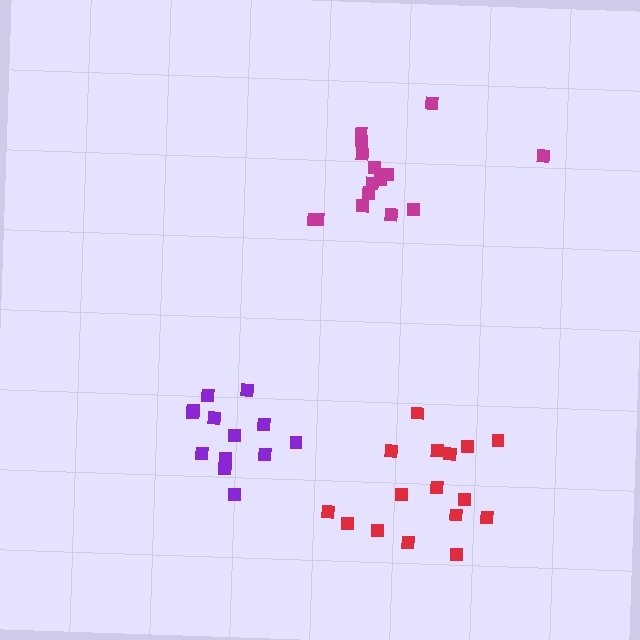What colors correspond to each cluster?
The clusters are colored: purple, magenta, red.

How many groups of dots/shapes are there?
There are 3 groups.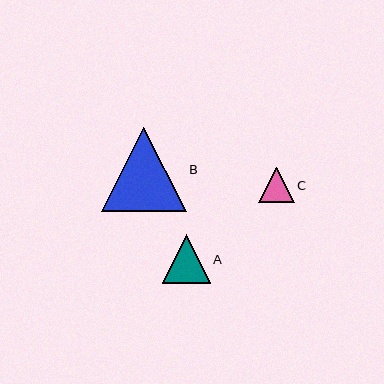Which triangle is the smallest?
Triangle C is the smallest with a size of approximately 35 pixels.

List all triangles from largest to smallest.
From largest to smallest: B, A, C.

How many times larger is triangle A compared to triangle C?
Triangle A is approximately 1.4 times the size of triangle C.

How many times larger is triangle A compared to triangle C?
Triangle A is approximately 1.4 times the size of triangle C.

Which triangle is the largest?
Triangle B is the largest with a size of approximately 84 pixels.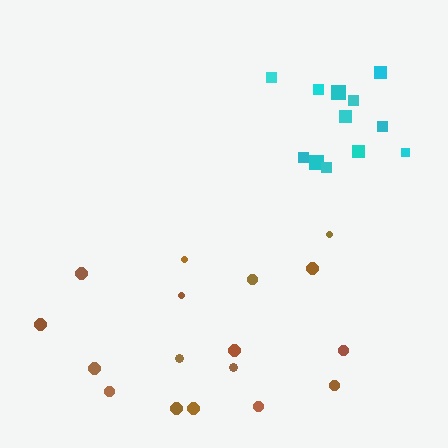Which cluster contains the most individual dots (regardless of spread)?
Brown (17).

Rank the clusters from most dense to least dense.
cyan, brown.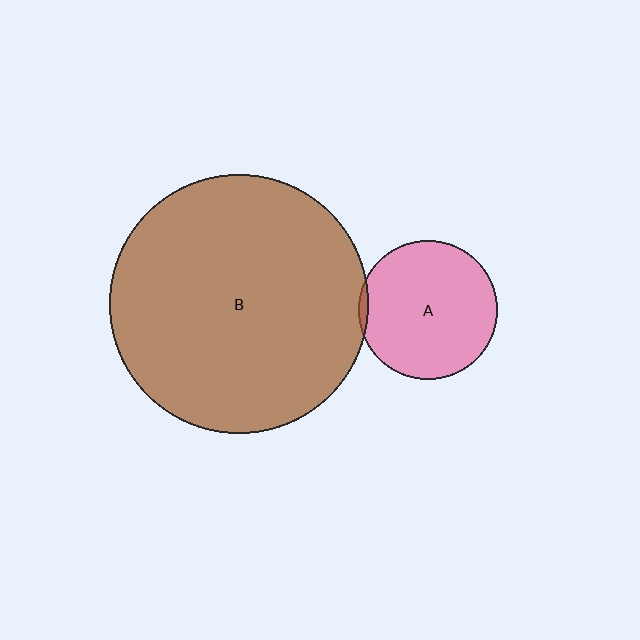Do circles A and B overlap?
Yes.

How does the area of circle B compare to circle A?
Approximately 3.5 times.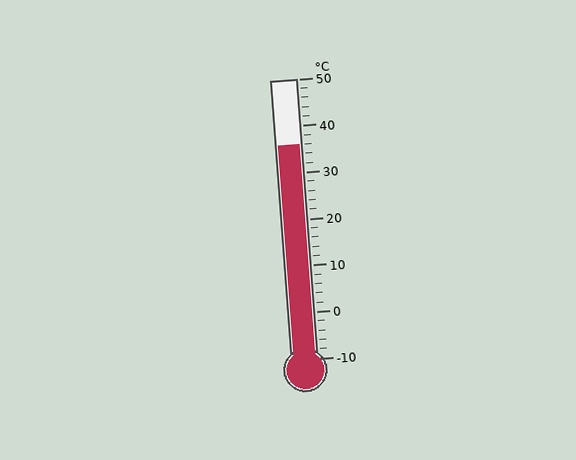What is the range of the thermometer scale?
The thermometer scale ranges from -10°C to 50°C.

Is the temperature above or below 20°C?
The temperature is above 20°C.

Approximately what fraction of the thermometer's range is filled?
The thermometer is filled to approximately 75% of its range.